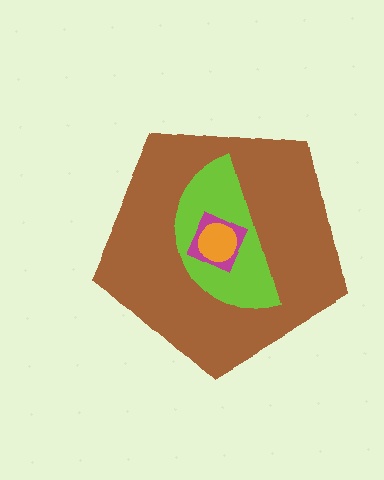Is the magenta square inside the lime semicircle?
Yes.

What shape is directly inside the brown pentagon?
The lime semicircle.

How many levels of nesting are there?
4.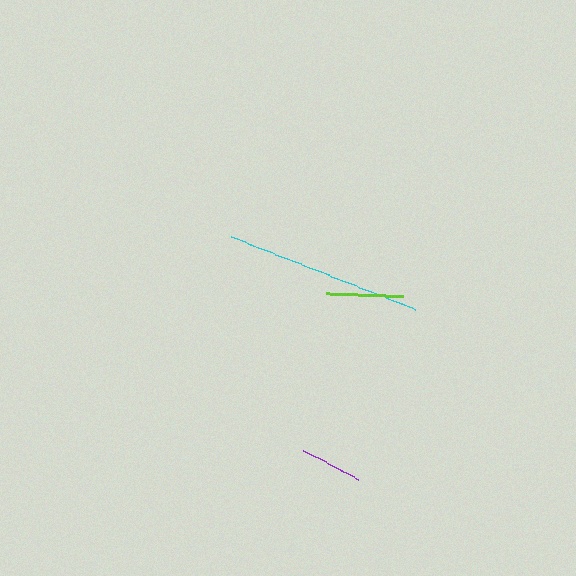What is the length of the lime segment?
The lime segment is approximately 77 pixels long.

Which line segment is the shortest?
The purple line is the shortest at approximately 62 pixels.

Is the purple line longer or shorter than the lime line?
The lime line is longer than the purple line.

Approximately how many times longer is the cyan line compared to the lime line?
The cyan line is approximately 2.6 times the length of the lime line.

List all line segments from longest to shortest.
From longest to shortest: cyan, lime, purple.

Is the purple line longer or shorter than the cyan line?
The cyan line is longer than the purple line.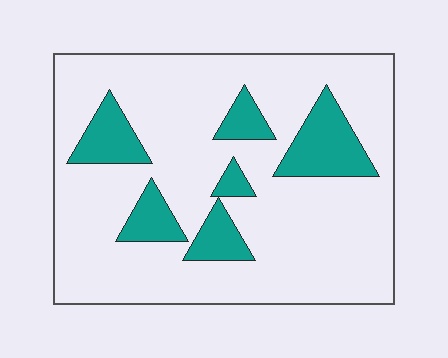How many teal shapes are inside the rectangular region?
6.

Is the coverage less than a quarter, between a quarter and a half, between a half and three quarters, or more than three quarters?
Less than a quarter.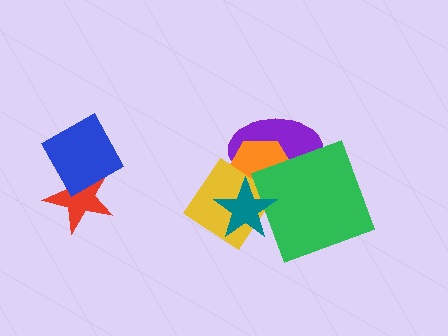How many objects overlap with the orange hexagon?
4 objects overlap with the orange hexagon.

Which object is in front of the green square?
The teal star is in front of the green square.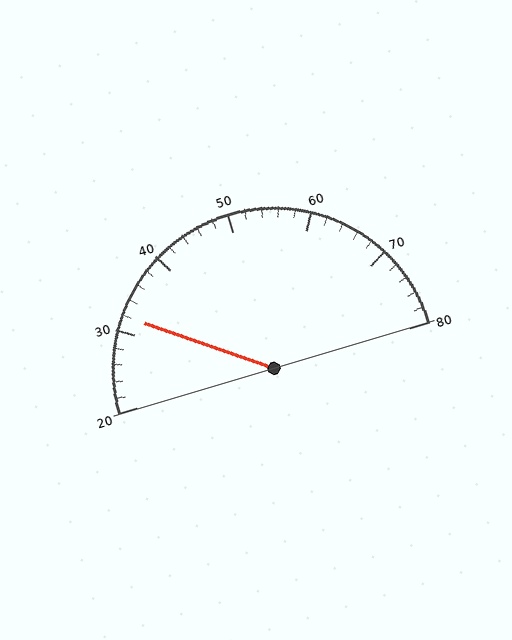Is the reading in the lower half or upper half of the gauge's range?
The reading is in the lower half of the range (20 to 80).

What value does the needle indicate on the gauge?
The needle indicates approximately 32.